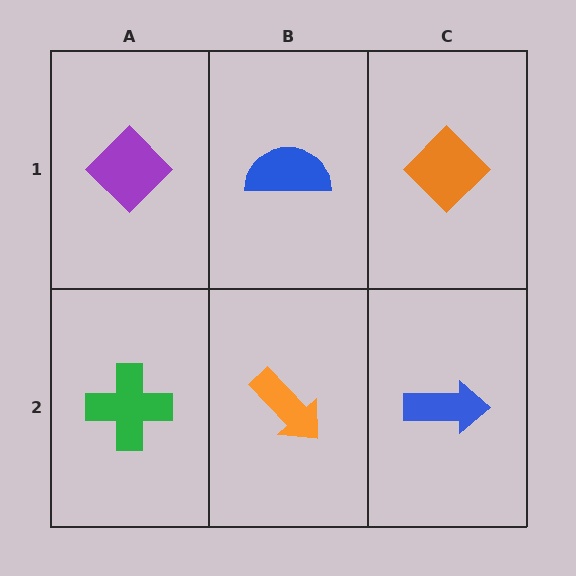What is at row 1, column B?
A blue semicircle.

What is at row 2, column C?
A blue arrow.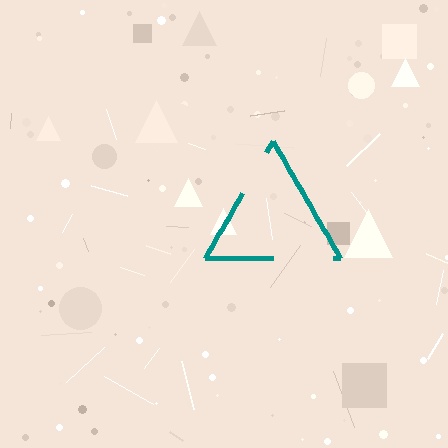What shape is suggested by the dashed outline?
The dashed outline suggests a triangle.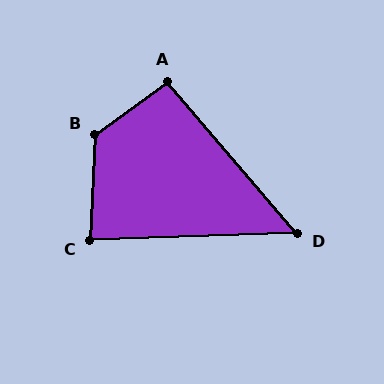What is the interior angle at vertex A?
Approximately 94 degrees (approximately right).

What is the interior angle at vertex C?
Approximately 86 degrees (approximately right).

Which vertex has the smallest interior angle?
D, at approximately 51 degrees.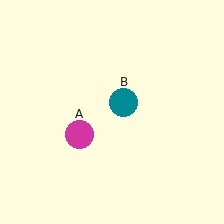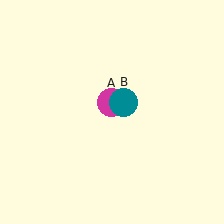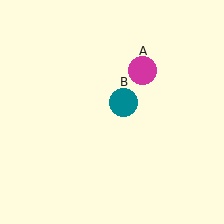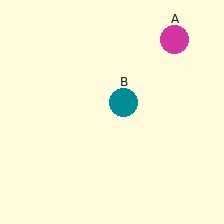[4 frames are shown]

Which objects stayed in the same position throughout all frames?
Teal circle (object B) remained stationary.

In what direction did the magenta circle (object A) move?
The magenta circle (object A) moved up and to the right.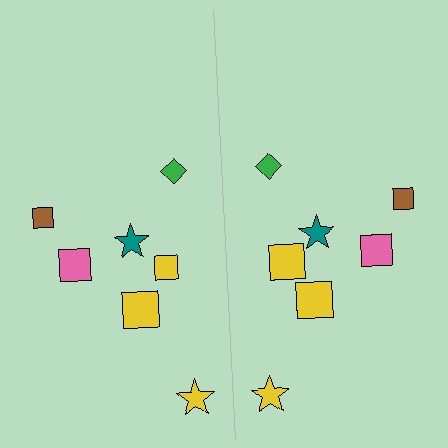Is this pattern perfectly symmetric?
No, the pattern is not perfectly symmetric. The yellow square on the right side has a different size than its mirror counterpart.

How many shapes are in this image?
There are 14 shapes in this image.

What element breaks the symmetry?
The yellow square on the right side has a different size than its mirror counterpart.